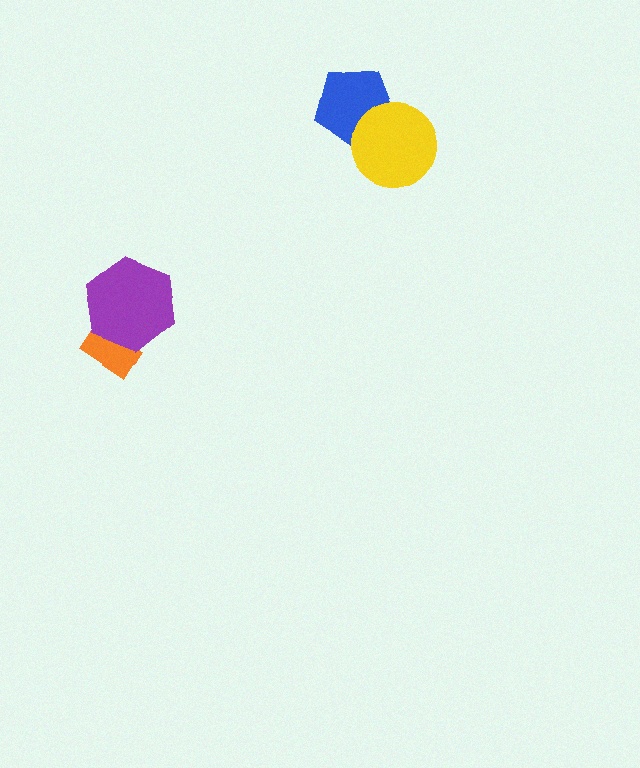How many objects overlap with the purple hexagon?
1 object overlaps with the purple hexagon.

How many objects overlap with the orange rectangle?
1 object overlaps with the orange rectangle.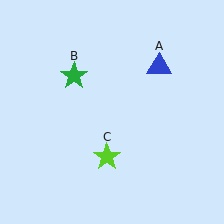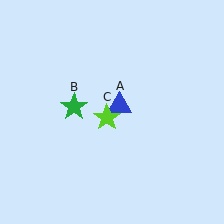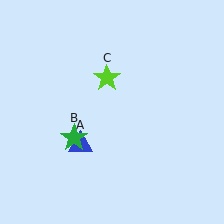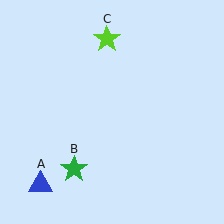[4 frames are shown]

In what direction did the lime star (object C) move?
The lime star (object C) moved up.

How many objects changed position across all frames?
3 objects changed position: blue triangle (object A), green star (object B), lime star (object C).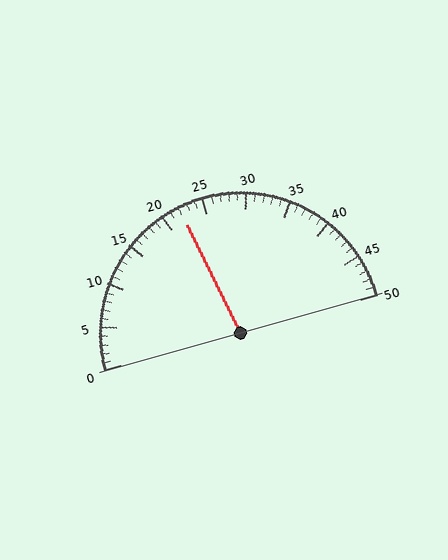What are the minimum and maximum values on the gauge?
The gauge ranges from 0 to 50.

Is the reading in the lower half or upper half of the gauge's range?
The reading is in the lower half of the range (0 to 50).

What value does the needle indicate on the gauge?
The needle indicates approximately 22.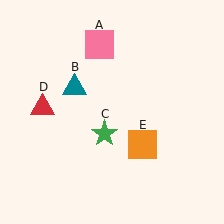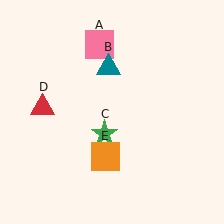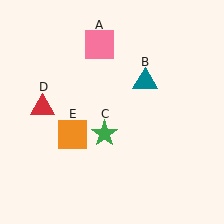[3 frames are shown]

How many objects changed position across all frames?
2 objects changed position: teal triangle (object B), orange square (object E).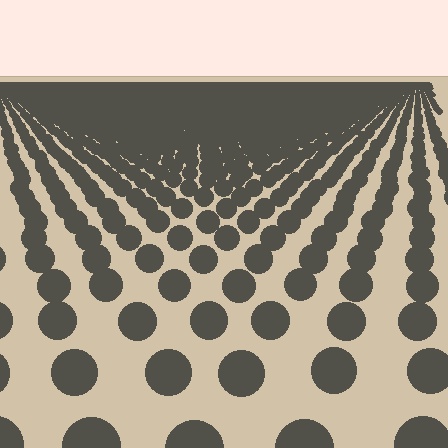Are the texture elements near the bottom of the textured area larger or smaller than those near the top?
Larger. Near the bottom, elements are closer to the viewer and appear at a bigger on-screen size.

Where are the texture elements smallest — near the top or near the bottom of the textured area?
Near the top.